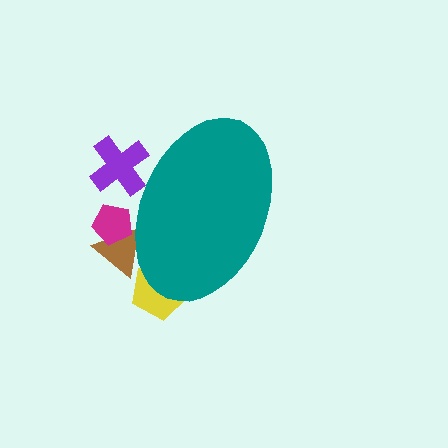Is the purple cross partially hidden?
Yes, the purple cross is partially hidden behind the teal ellipse.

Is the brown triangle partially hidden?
Yes, the brown triangle is partially hidden behind the teal ellipse.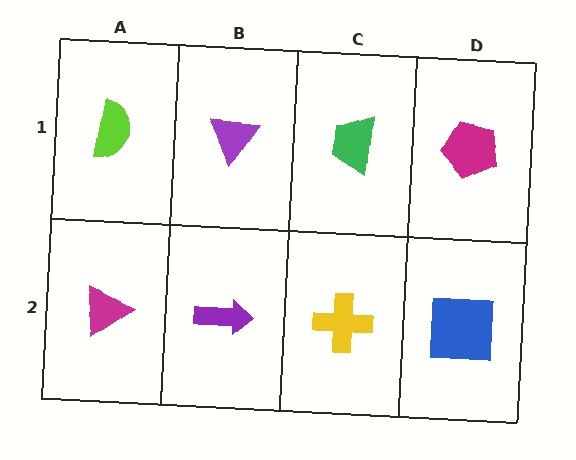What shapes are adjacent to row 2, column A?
A lime semicircle (row 1, column A), a purple arrow (row 2, column B).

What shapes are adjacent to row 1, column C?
A yellow cross (row 2, column C), a purple triangle (row 1, column B), a magenta pentagon (row 1, column D).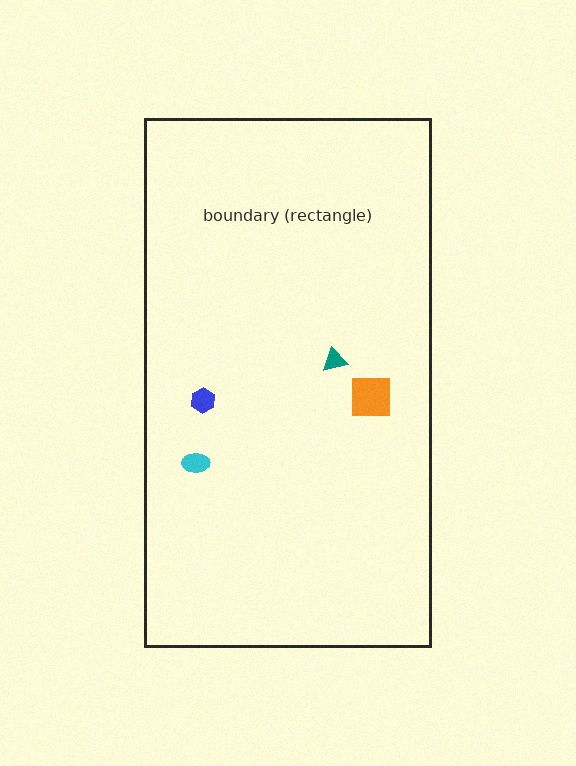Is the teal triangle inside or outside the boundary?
Inside.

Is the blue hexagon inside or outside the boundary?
Inside.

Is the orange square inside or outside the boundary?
Inside.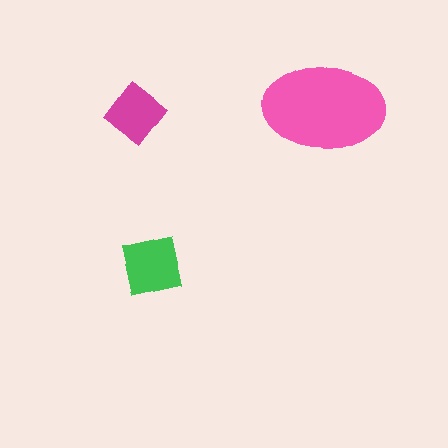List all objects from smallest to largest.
The magenta diamond, the green square, the pink ellipse.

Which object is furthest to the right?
The pink ellipse is rightmost.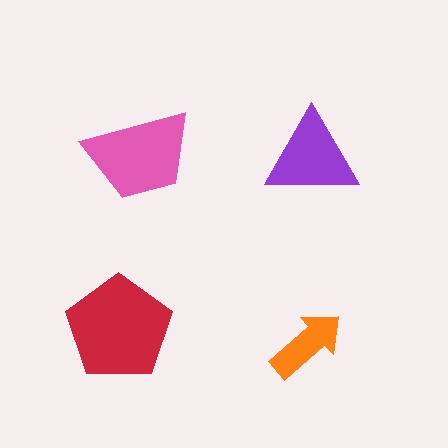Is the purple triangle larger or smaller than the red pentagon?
Smaller.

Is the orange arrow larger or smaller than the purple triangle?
Smaller.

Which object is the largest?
The red pentagon.